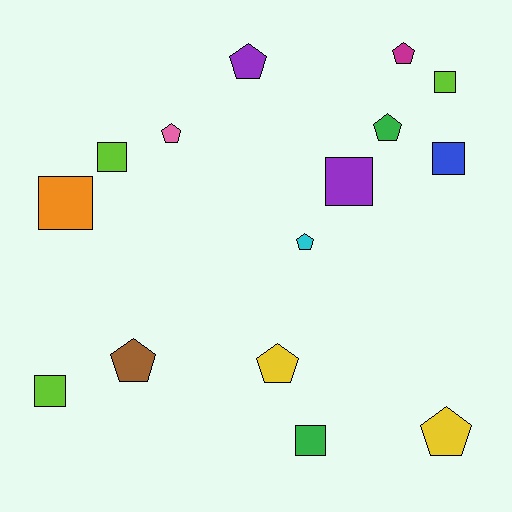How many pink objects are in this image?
There is 1 pink object.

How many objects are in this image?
There are 15 objects.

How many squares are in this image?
There are 7 squares.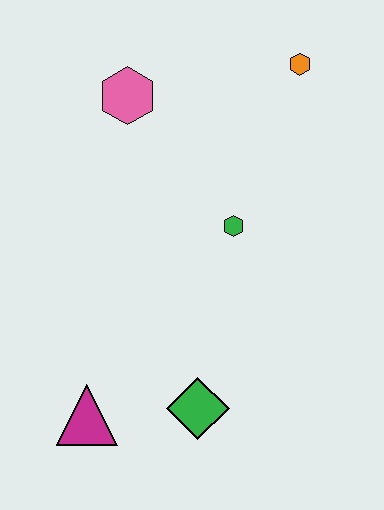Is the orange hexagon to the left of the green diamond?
No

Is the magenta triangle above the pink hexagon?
No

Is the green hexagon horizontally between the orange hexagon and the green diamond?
Yes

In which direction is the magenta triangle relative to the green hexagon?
The magenta triangle is below the green hexagon.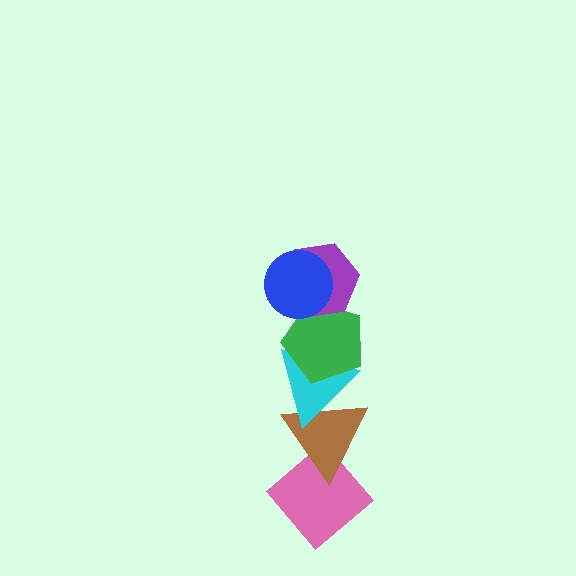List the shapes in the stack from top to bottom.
From top to bottom: the blue circle, the purple hexagon, the green pentagon, the cyan triangle, the brown triangle, the pink diamond.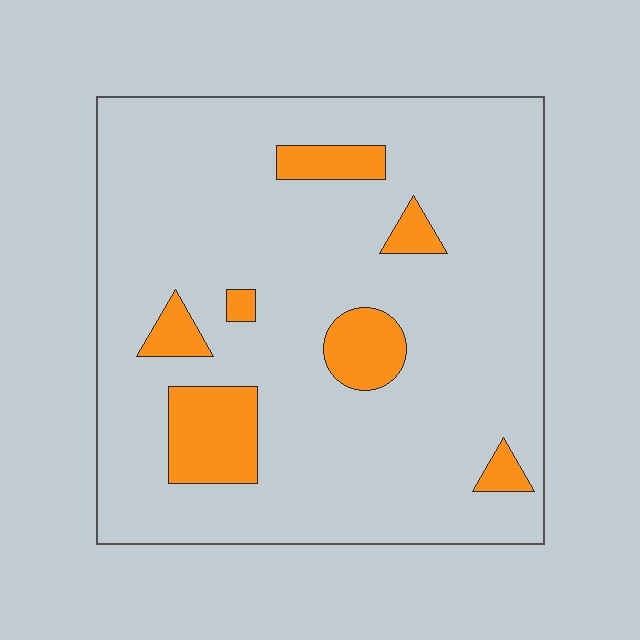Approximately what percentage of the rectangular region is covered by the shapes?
Approximately 15%.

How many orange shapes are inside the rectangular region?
7.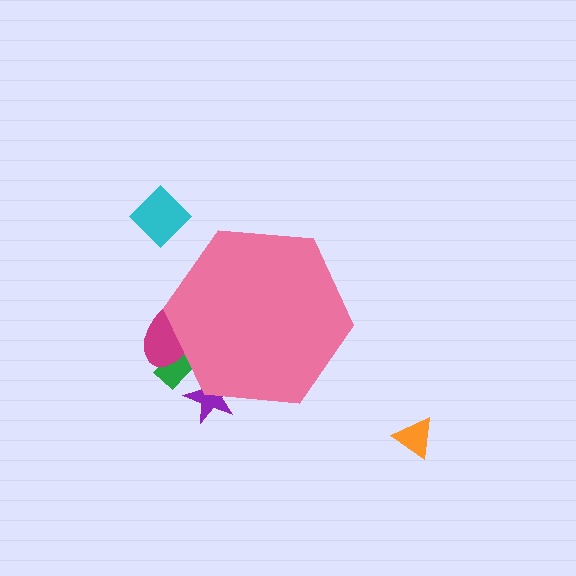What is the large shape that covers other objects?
A pink hexagon.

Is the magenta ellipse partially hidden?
Yes, the magenta ellipse is partially hidden behind the pink hexagon.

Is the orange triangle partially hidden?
No, the orange triangle is fully visible.